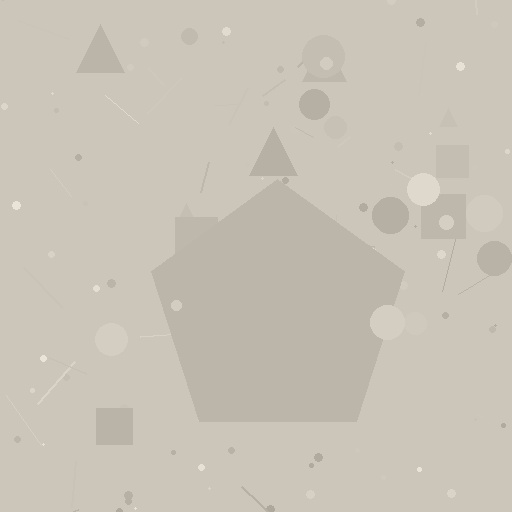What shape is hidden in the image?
A pentagon is hidden in the image.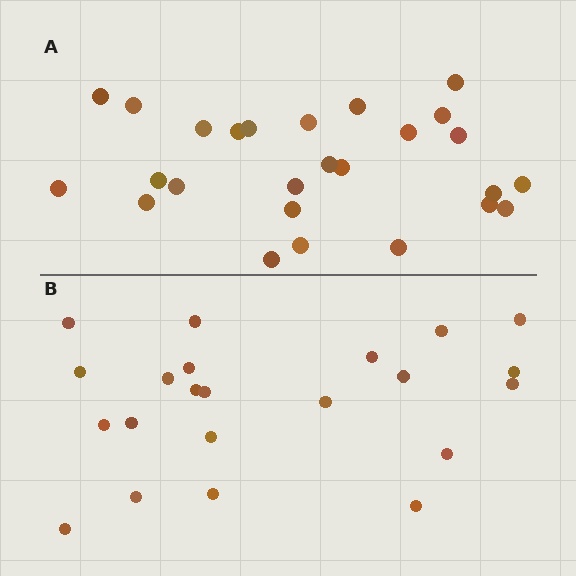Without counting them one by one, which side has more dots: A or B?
Region A (the top region) has more dots.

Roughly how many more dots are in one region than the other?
Region A has about 4 more dots than region B.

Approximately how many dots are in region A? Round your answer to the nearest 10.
About 30 dots. (The exact count is 26, which rounds to 30.)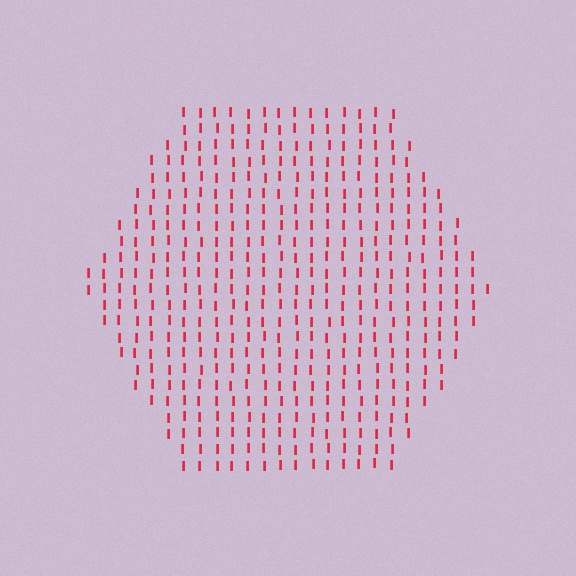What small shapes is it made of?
It is made of small letter I's.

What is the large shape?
The large shape is a hexagon.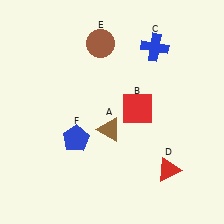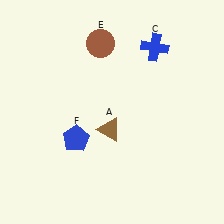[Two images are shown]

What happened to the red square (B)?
The red square (B) was removed in Image 2. It was in the top-right area of Image 1.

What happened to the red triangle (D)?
The red triangle (D) was removed in Image 2. It was in the bottom-right area of Image 1.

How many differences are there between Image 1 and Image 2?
There are 2 differences between the two images.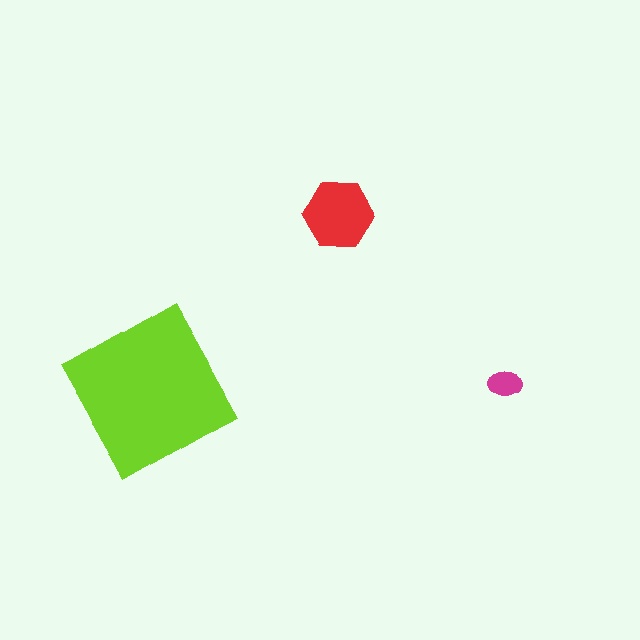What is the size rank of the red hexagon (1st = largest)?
2nd.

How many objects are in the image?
There are 3 objects in the image.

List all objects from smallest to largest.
The magenta ellipse, the red hexagon, the lime square.